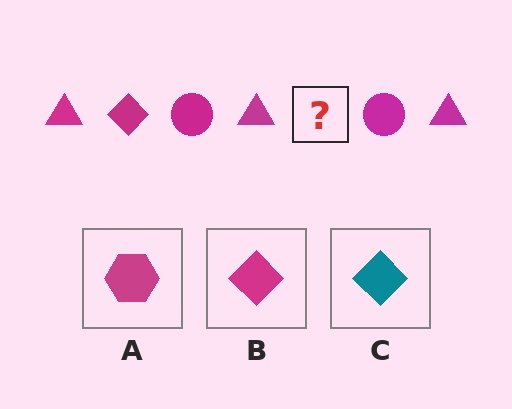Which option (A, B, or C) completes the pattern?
B.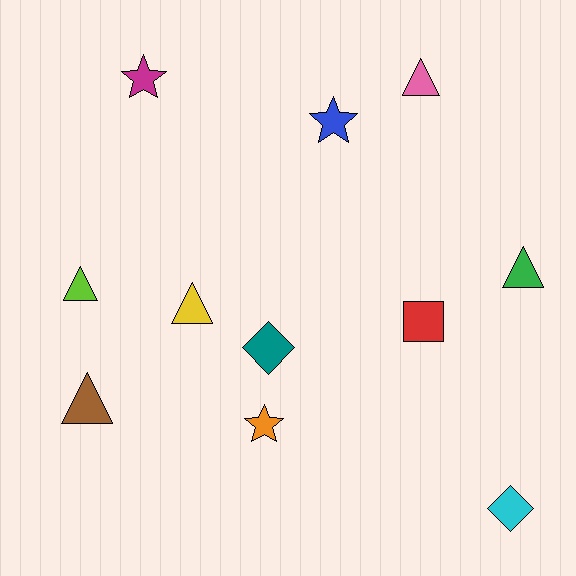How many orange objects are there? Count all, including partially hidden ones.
There is 1 orange object.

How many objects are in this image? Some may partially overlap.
There are 11 objects.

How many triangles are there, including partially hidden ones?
There are 5 triangles.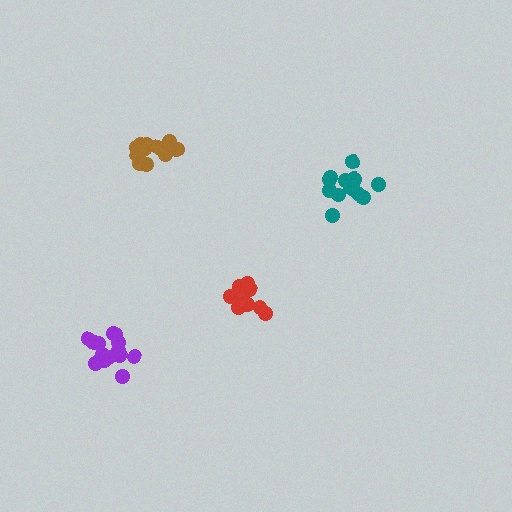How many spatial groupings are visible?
There are 4 spatial groupings.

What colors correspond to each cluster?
The clusters are colored: teal, red, purple, brown.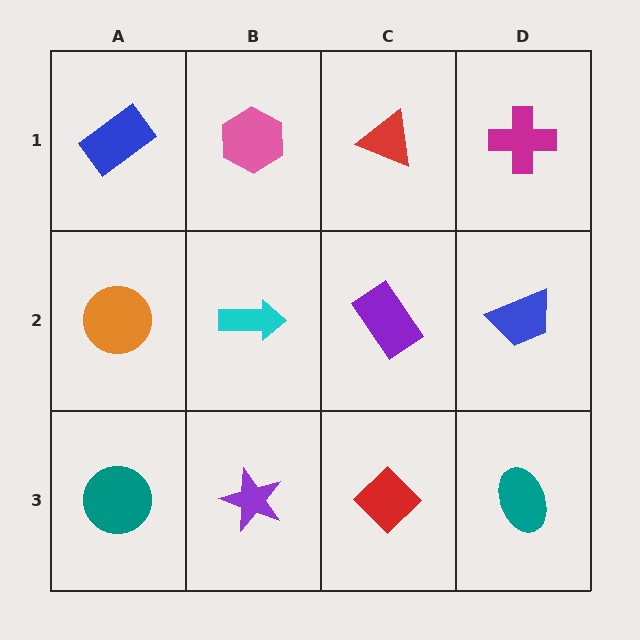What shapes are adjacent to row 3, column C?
A purple rectangle (row 2, column C), a purple star (row 3, column B), a teal ellipse (row 3, column D).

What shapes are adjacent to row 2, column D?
A magenta cross (row 1, column D), a teal ellipse (row 3, column D), a purple rectangle (row 2, column C).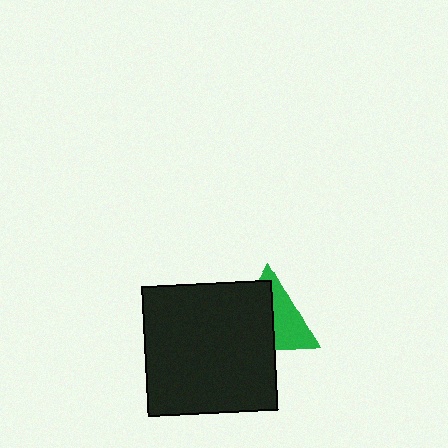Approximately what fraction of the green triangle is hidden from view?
Roughly 55% of the green triangle is hidden behind the black square.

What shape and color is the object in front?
The object in front is a black square.